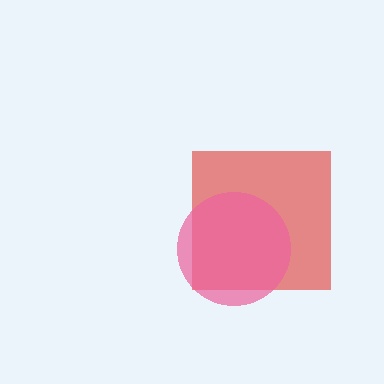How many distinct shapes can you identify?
There are 2 distinct shapes: a red square, a pink circle.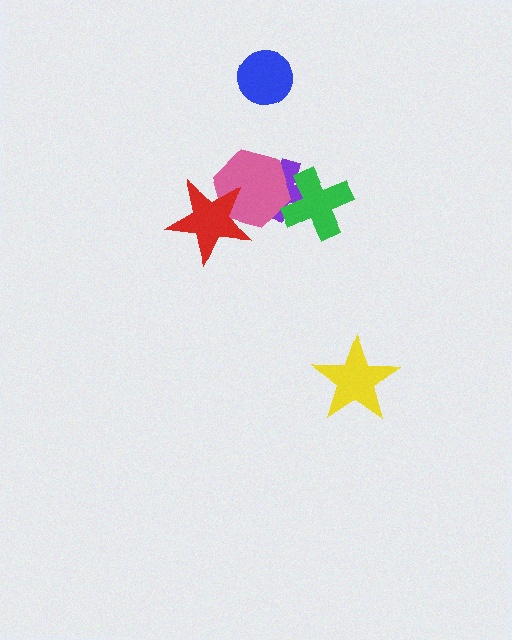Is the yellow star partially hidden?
No, no other shape covers it.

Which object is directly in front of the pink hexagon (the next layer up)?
The red star is directly in front of the pink hexagon.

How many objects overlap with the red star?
1 object overlaps with the red star.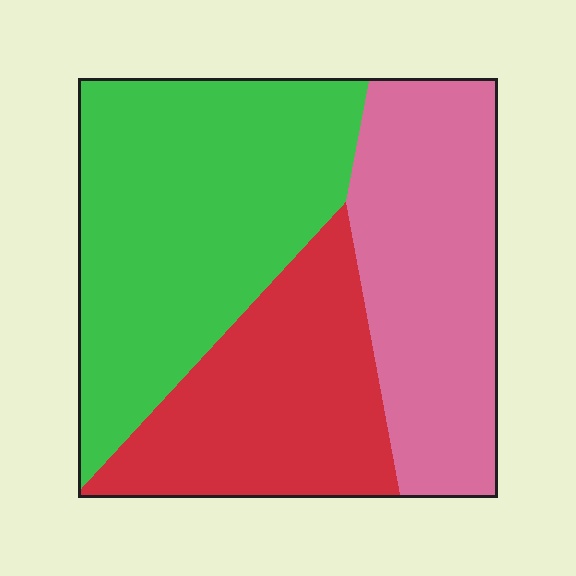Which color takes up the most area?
Green, at roughly 40%.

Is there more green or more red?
Green.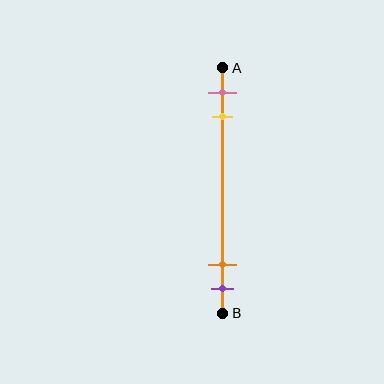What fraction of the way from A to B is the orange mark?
The orange mark is approximately 80% (0.8) of the way from A to B.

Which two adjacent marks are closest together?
The orange and purple marks are the closest adjacent pair.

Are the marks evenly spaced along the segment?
No, the marks are not evenly spaced.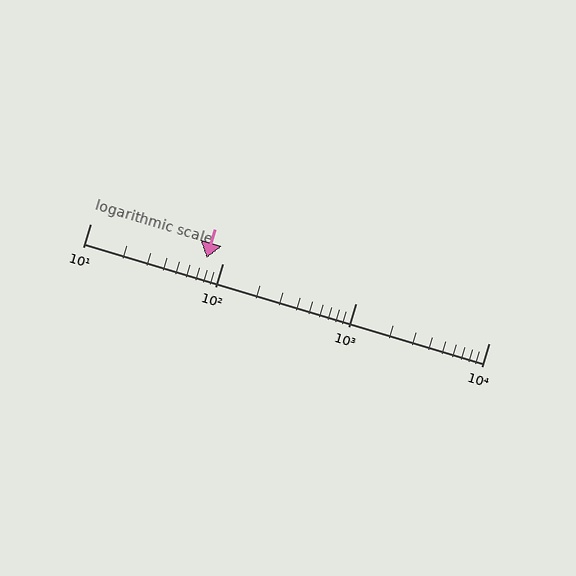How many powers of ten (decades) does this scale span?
The scale spans 3 decades, from 10 to 10000.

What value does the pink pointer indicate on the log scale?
The pointer indicates approximately 75.